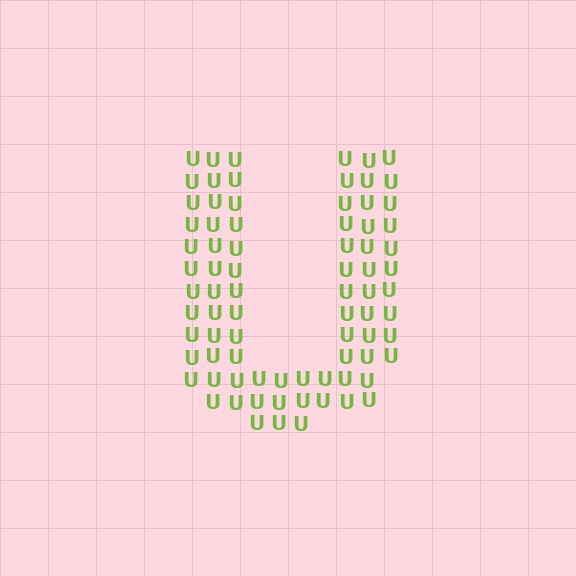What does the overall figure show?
The overall figure shows the letter U.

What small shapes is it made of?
It is made of small letter U's.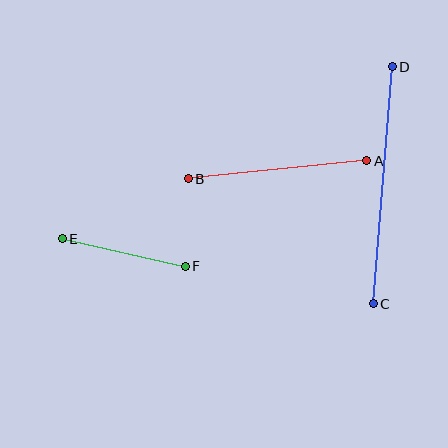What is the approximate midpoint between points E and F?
The midpoint is at approximately (124, 253) pixels.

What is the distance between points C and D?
The distance is approximately 238 pixels.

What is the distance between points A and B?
The distance is approximately 179 pixels.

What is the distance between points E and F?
The distance is approximately 126 pixels.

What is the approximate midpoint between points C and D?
The midpoint is at approximately (383, 185) pixels.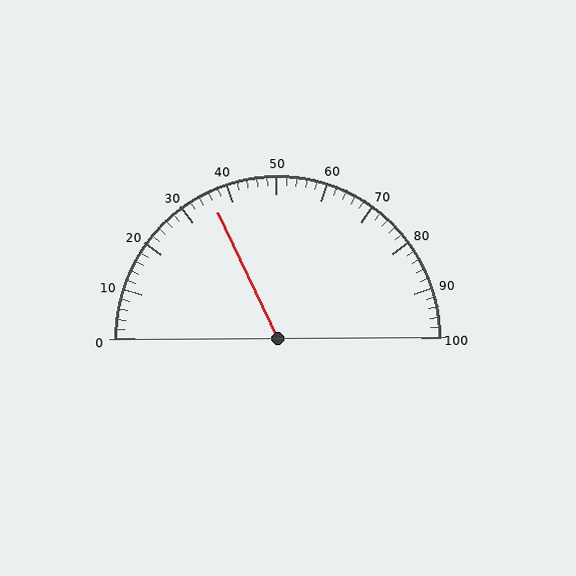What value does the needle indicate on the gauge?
The needle indicates approximately 36.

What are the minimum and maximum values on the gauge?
The gauge ranges from 0 to 100.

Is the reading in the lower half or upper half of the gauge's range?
The reading is in the lower half of the range (0 to 100).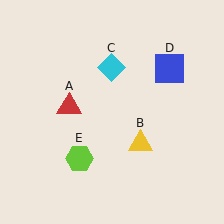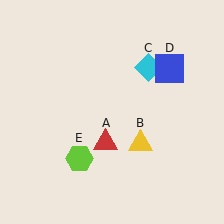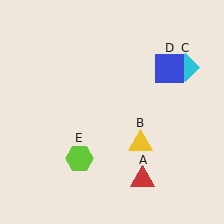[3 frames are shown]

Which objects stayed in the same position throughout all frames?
Yellow triangle (object B) and blue square (object D) and lime hexagon (object E) remained stationary.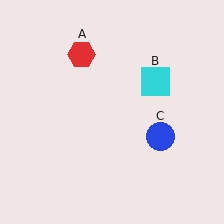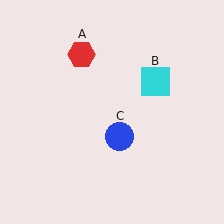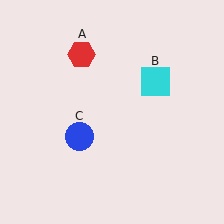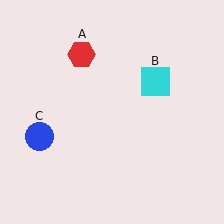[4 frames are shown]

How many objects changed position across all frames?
1 object changed position: blue circle (object C).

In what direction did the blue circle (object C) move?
The blue circle (object C) moved left.